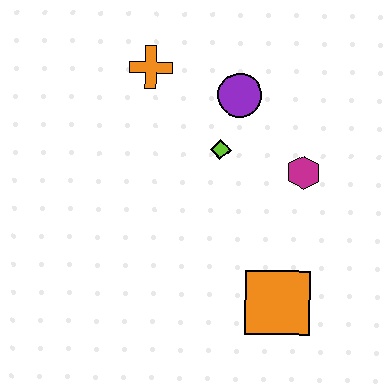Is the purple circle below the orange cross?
Yes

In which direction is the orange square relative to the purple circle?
The orange square is below the purple circle.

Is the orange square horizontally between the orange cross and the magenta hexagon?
Yes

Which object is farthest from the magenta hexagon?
The orange cross is farthest from the magenta hexagon.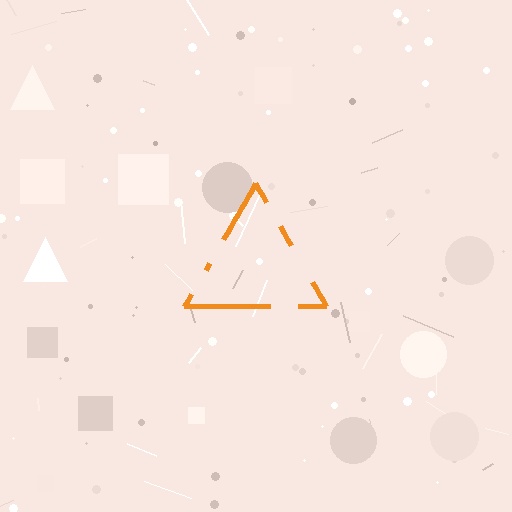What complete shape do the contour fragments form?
The contour fragments form a triangle.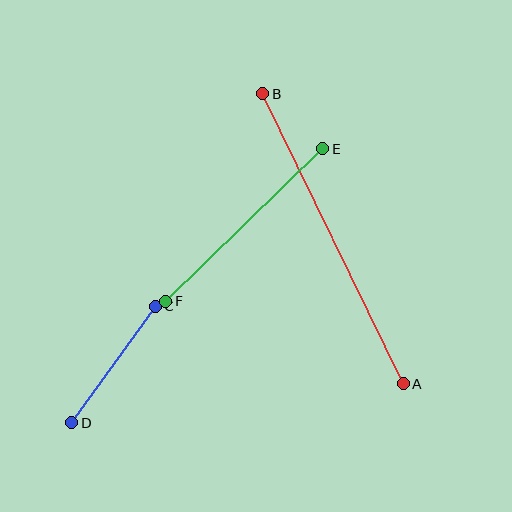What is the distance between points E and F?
The distance is approximately 219 pixels.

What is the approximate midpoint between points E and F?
The midpoint is at approximately (244, 225) pixels.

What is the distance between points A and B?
The distance is approximately 322 pixels.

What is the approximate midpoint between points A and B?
The midpoint is at approximately (333, 239) pixels.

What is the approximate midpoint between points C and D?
The midpoint is at approximately (113, 364) pixels.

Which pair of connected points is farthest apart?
Points A and B are farthest apart.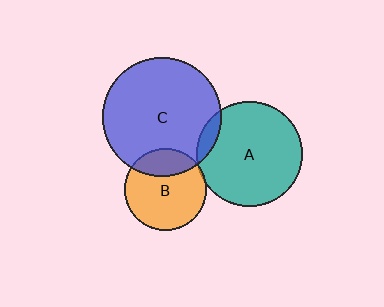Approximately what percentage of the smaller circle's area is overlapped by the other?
Approximately 5%.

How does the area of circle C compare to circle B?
Approximately 2.1 times.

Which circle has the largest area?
Circle C (blue).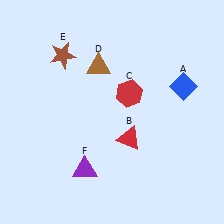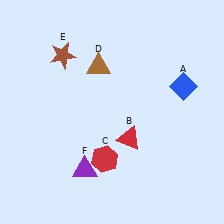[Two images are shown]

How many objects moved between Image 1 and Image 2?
1 object moved between the two images.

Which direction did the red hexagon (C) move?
The red hexagon (C) moved down.